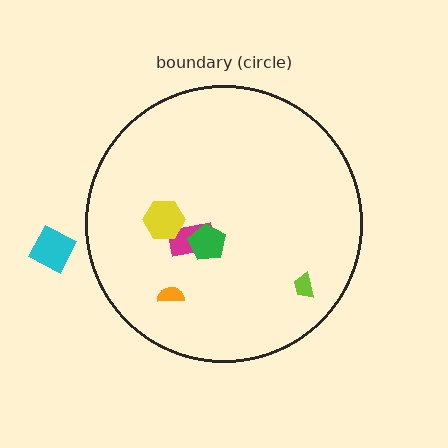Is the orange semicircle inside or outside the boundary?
Inside.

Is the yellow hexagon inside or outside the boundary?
Inside.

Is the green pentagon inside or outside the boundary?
Inside.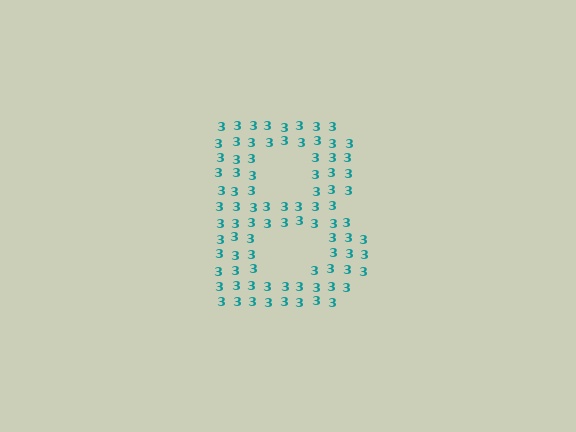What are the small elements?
The small elements are digit 3's.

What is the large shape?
The large shape is the letter B.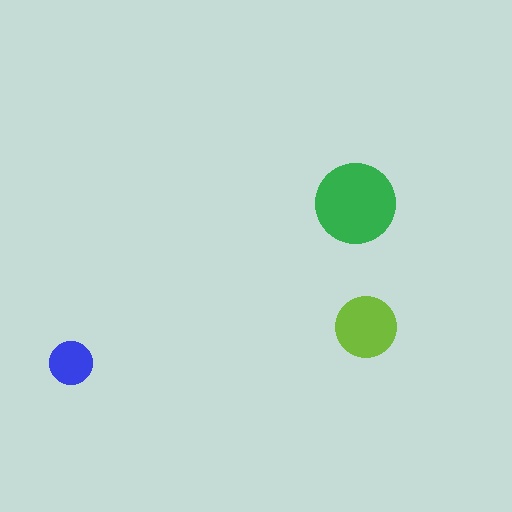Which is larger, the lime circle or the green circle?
The green one.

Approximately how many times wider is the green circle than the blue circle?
About 2 times wider.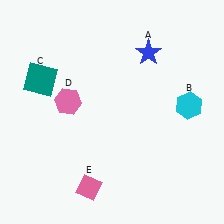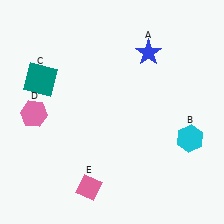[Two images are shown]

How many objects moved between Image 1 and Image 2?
2 objects moved between the two images.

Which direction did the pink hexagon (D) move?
The pink hexagon (D) moved left.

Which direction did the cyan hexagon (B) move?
The cyan hexagon (B) moved down.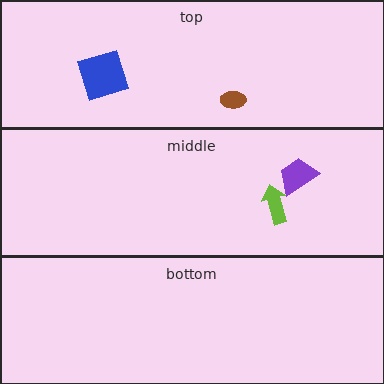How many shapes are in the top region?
2.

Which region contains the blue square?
The top region.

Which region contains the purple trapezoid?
The middle region.